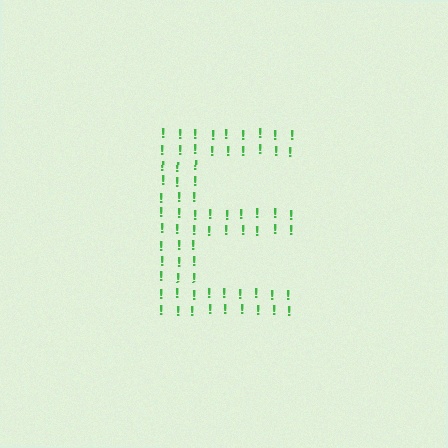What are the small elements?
The small elements are exclamation marks.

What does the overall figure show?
The overall figure shows the letter E.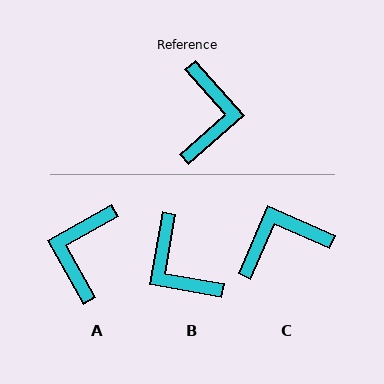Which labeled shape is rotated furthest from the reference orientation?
A, about 168 degrees away.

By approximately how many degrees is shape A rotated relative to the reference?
Approximately 168 degrees counter-clockwise.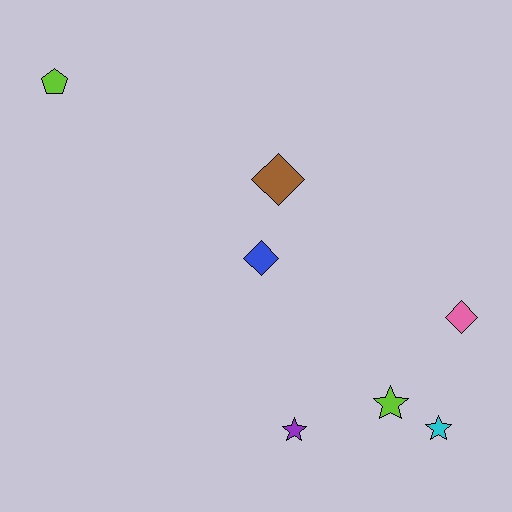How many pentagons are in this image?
There is 1 pentagon.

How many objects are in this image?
There are 7 objects.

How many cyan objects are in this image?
There is 1 cyan object.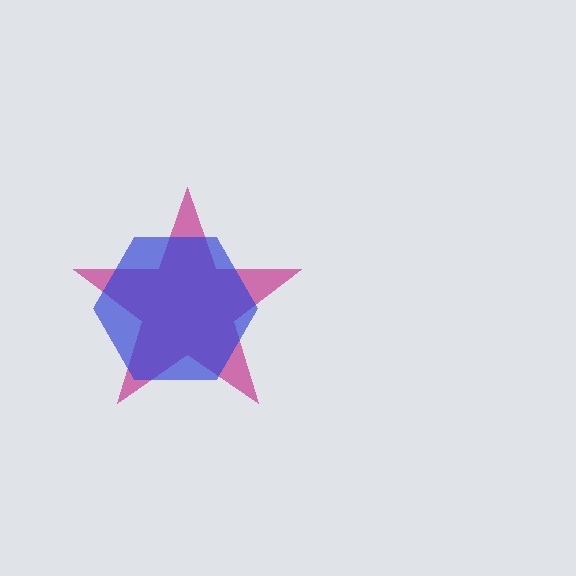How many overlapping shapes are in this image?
There are 2 overlapping shapes in the image.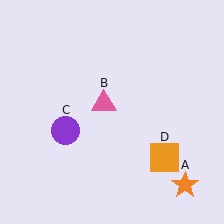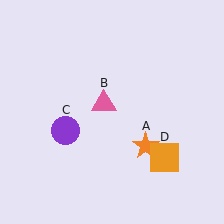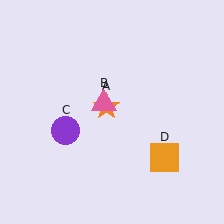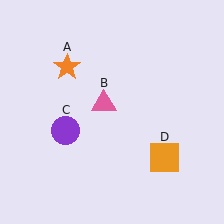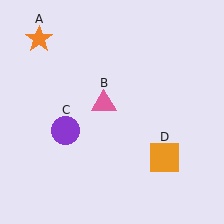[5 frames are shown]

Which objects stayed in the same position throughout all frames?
Pink triangle (object B) and purple circle (object C) and orange square (object D) remained stationary.